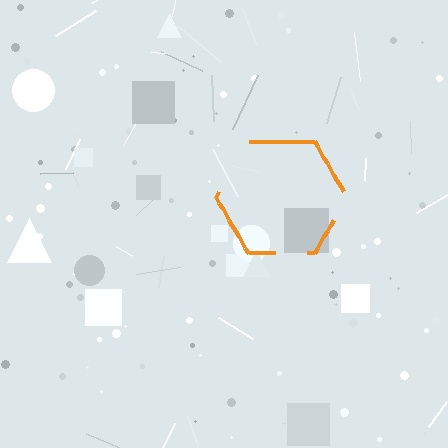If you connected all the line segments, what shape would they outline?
They would outline a hexagon.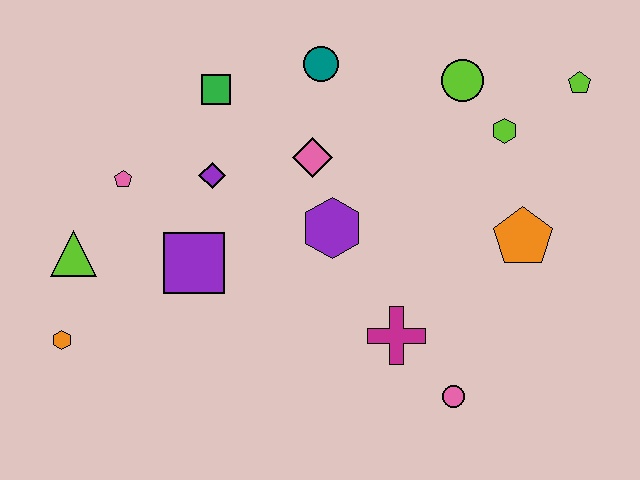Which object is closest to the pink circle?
The magenta cross is closest to the pink circle.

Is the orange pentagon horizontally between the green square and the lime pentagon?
Yes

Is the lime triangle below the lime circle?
Yes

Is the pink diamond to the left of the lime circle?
Yes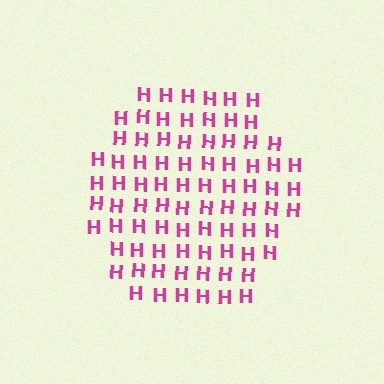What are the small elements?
The small elements are letter H's.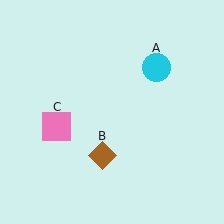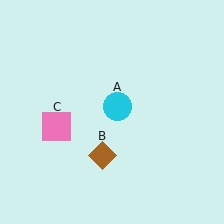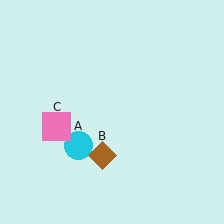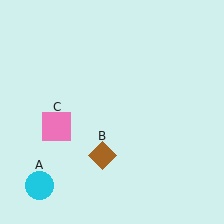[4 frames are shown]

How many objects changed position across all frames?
1 object changed position: cyan circle (object A).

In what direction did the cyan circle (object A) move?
The cyan circle (object A) moved down and to the left.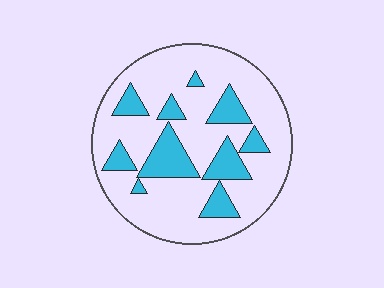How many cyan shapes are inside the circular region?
10.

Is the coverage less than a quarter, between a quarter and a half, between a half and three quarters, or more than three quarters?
Less than a quarter.